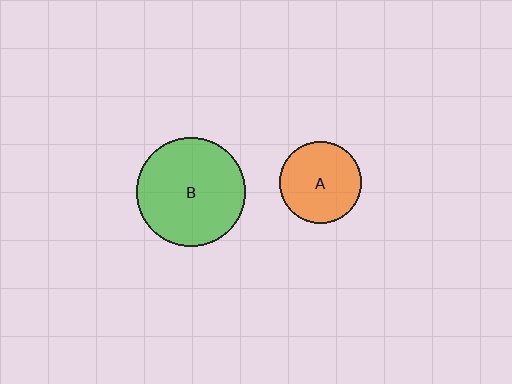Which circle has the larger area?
Circle B (green).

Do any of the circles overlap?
No, none of the circles overlap.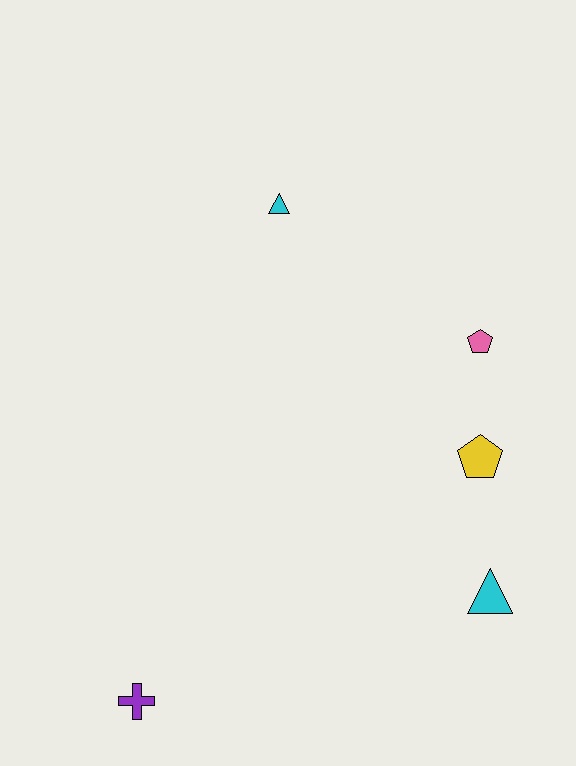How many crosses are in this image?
There is 1 cross.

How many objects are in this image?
There are 5 objects.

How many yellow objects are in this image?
There is 1 yellow object.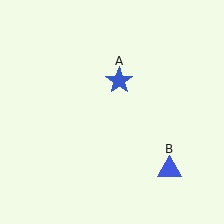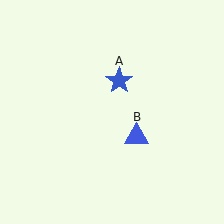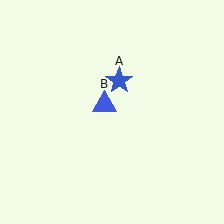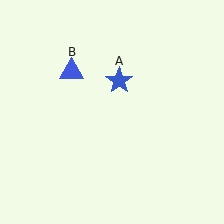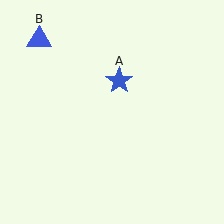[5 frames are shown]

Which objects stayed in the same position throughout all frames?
Blue star (object A) remained stationary.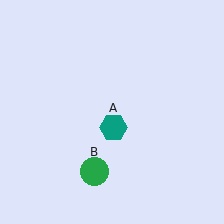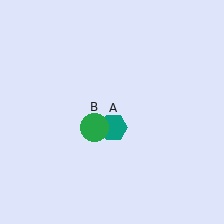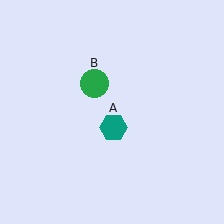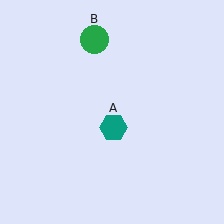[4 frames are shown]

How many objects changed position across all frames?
1 object changed position: green circle (object B).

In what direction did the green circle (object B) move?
The green circle (object B) moved up.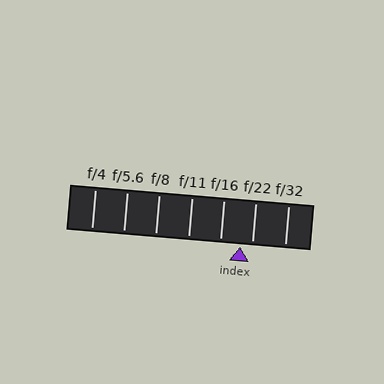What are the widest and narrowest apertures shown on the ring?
The widest aperture shown is f/4 and the narrowest is f/32.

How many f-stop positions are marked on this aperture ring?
There are 7 f-stop positions marked.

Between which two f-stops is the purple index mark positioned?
The index mark is between f/16 and f/22.